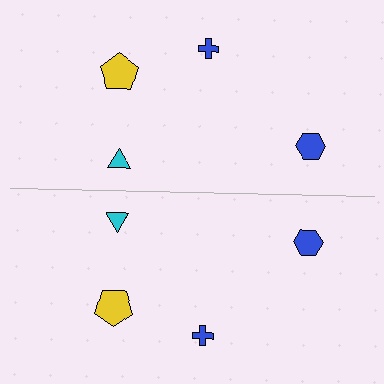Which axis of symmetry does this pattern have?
The pattern has a horizontal axis of symmetry running through the center of the image.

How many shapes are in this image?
There are 8 shapes in this image.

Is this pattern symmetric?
Yes, this pattern has bilateral (reflection) symmetry.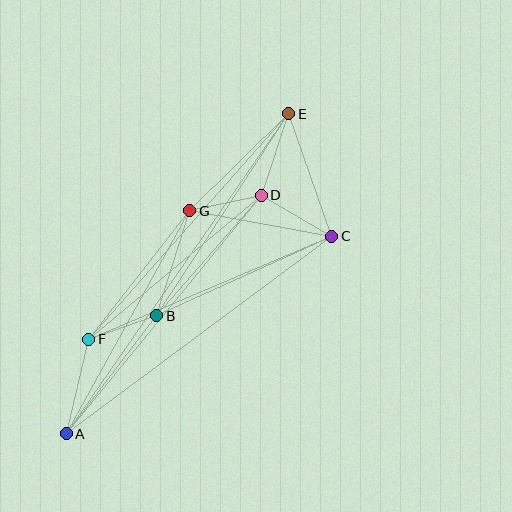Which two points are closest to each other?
Points B and F are closest to each other.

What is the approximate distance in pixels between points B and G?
The distance between B and G is approximately 110 pixels.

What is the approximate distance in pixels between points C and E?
The distance between C and E is approximately 130 pixels.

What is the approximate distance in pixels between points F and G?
The distance between F and G is approximately 164 pixels.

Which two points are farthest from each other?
Points A and E are farthest from each other.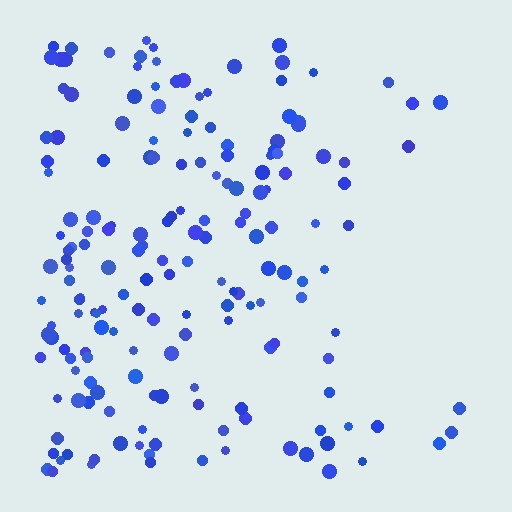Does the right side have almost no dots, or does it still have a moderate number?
Still a moderate number, just noticeably fewer than the left.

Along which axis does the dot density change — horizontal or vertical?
Horizontal.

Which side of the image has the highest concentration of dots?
The left.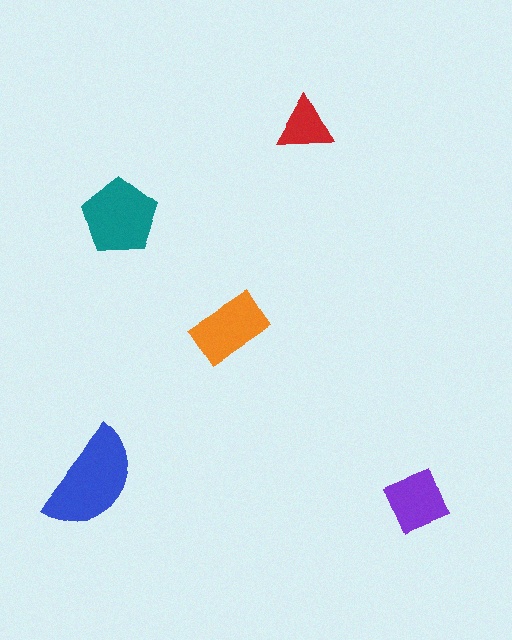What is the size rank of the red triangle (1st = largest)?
5th.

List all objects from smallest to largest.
The red triangle, the purple square, the orange rectangle, the teal pentagon, the blue semicircle.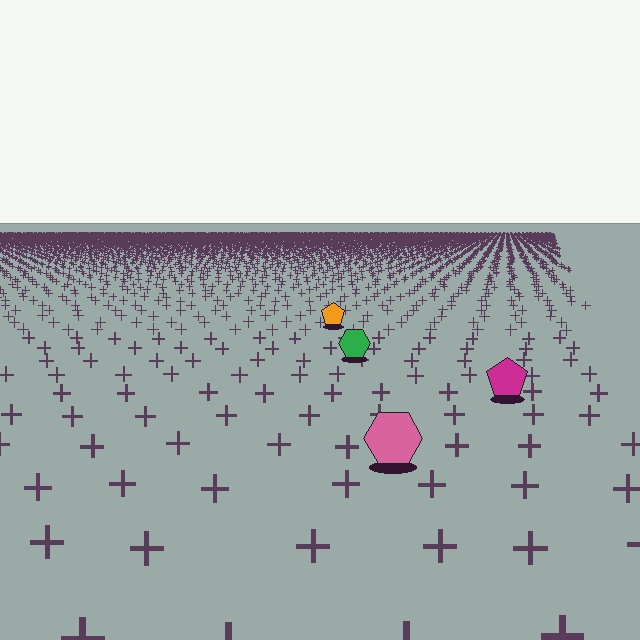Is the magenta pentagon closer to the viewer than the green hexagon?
Yes. The magenta pentagon is closer — you can tell from the texture gradient: the ground texture is coarser near it.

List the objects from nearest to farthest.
From nearest to farthest: the pink hexagon, the magenta pentagon, the green hexagon, the orange pentagon.